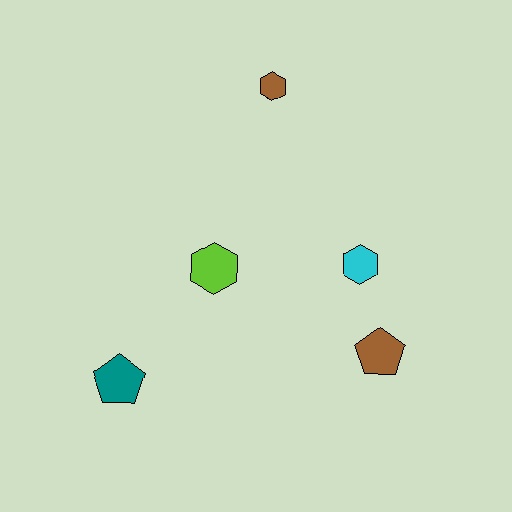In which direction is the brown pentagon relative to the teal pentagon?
The brown pentagon is to the right of the teal pentagon.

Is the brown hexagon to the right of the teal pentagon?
Yes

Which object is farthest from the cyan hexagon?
The teal pentagon is farthest from the cyan hexagon.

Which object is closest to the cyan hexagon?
The brown pentagon is closest to the cyan hexagon.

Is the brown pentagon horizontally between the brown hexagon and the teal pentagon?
No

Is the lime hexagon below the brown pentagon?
No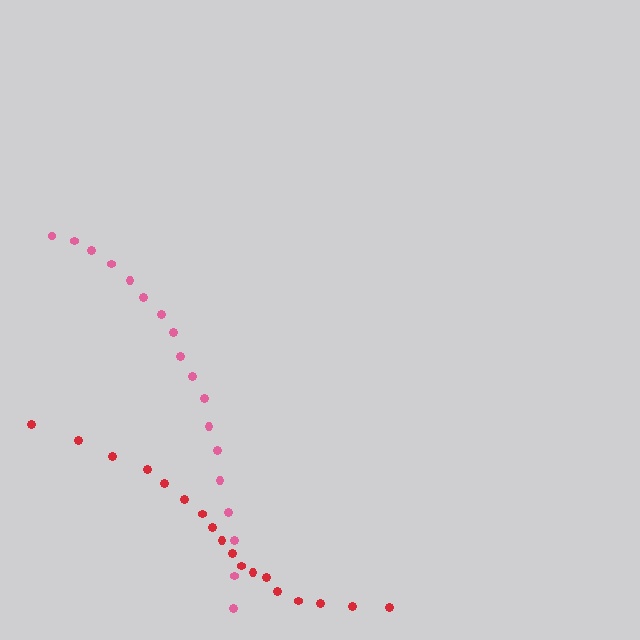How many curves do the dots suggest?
There are 2 distinct paths.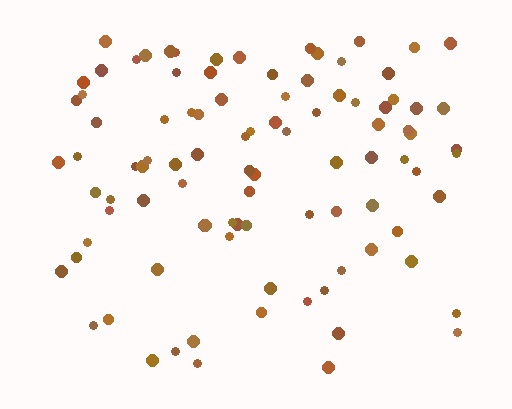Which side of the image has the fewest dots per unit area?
The bottom.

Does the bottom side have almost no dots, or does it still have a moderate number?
Still a moderate number, just noticeably fewer than the top.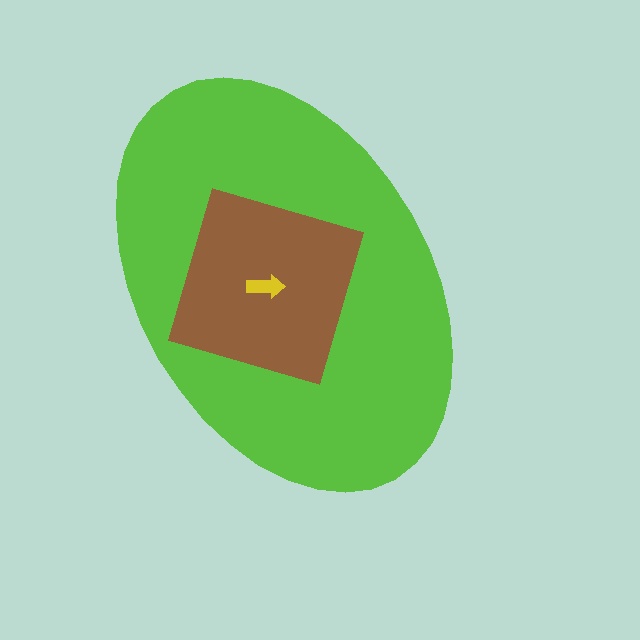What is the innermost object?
The yellow arrow.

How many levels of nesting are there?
3.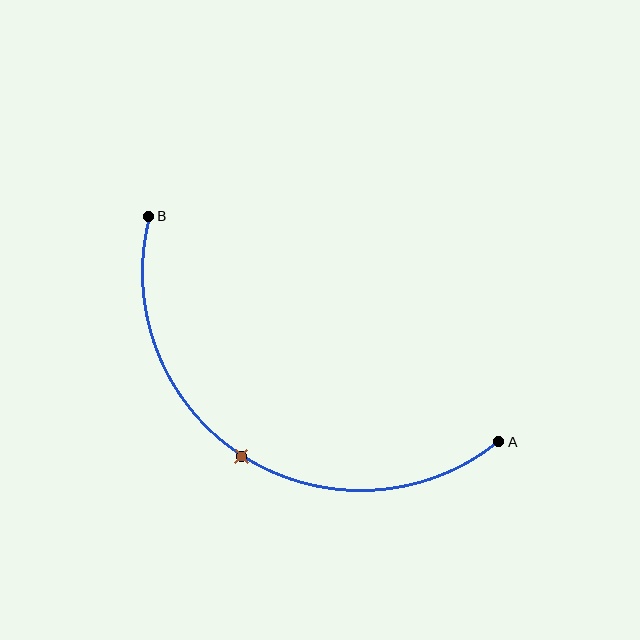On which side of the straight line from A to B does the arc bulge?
The arc bulges below the straight line connecting A and B.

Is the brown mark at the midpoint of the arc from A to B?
Yes. The brown mark lies on the arc at equal arc-length from both A and B — it is the arc midpoint.